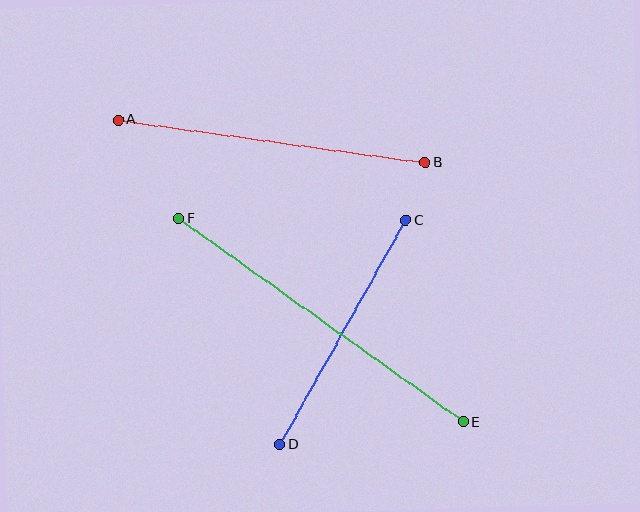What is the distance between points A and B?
The distance is approximately 310 pixels.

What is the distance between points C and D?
The distance is approximately 257 pixels.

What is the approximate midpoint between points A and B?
The midpoint is at approximately (272, 141) pixels.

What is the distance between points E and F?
The distance is approximately 349 pixels.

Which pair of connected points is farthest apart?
Points E and F are farthest apart.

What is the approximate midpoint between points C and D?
The midpoint is at approximately (343, 332) pixels.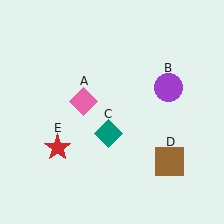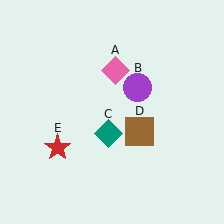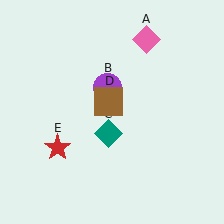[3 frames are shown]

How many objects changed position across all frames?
3 objects changed position: pink diamond (object A), purple circle (object B), brown square (object D).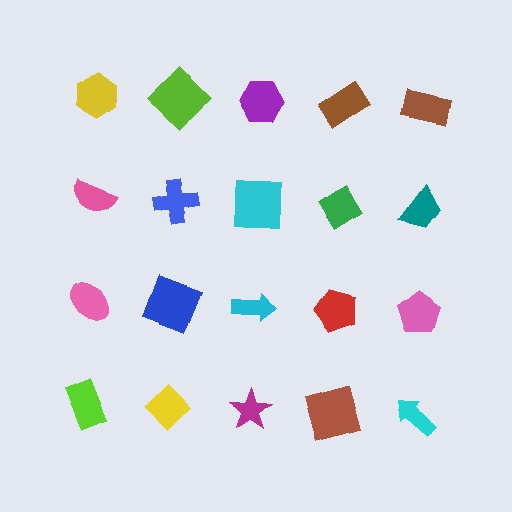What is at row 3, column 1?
A pink ellipse.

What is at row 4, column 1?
A lime rectangle.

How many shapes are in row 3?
5 shapes.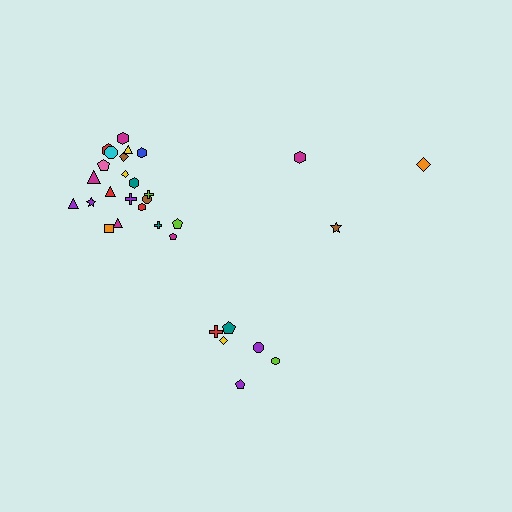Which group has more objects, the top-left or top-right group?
The top-left group.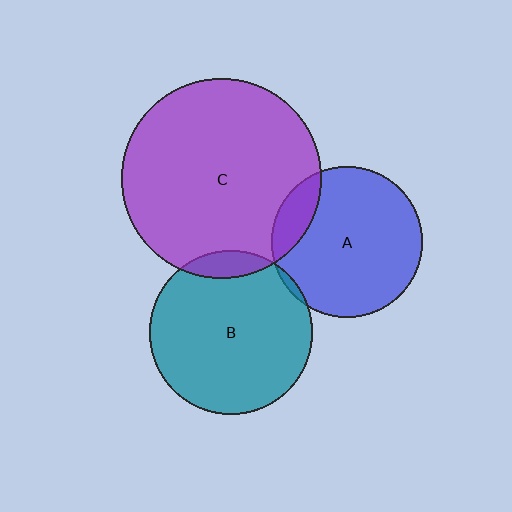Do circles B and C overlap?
Yes.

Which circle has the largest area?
Circle C (purple).